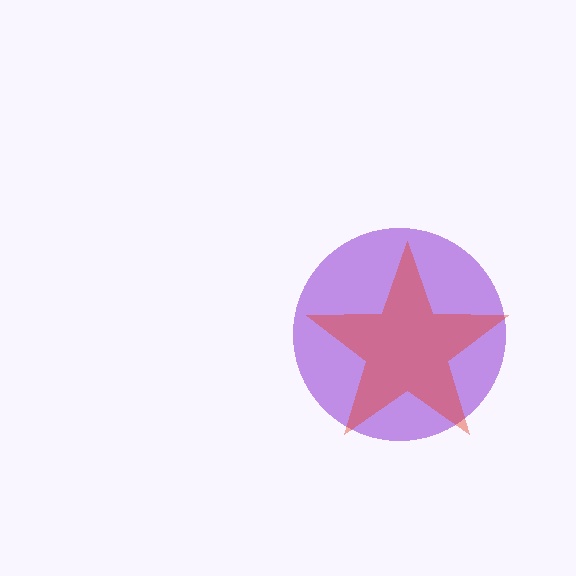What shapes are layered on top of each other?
The layered shapes are: a purple circle, a red star.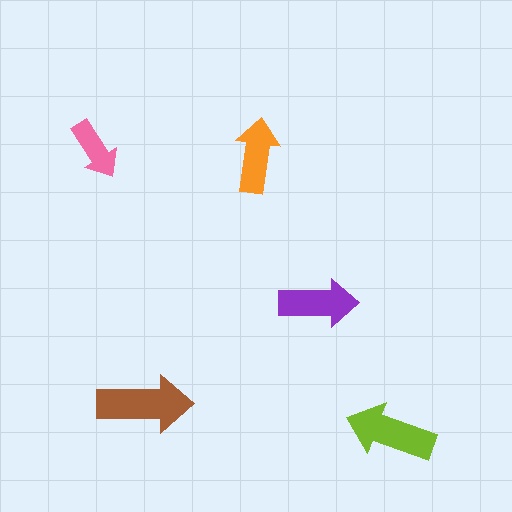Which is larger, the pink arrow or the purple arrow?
The purple one.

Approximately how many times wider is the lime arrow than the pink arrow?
About 1.5 times wider.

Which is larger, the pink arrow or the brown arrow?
The brown one.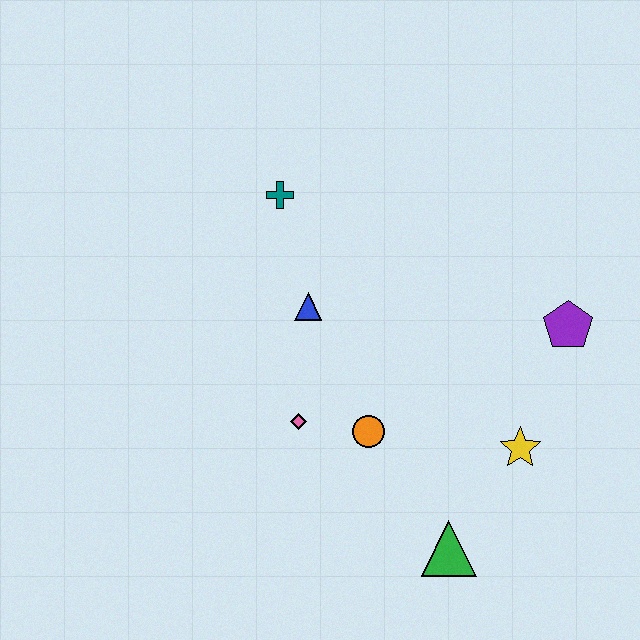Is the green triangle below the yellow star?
Yes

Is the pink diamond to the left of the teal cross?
No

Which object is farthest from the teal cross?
The green triangle is farthest from the teal cross.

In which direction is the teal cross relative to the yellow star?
The teal cross is above the yellow star.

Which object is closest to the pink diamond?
The orange circle is closest to the pink diamond.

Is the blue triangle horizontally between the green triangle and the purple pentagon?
No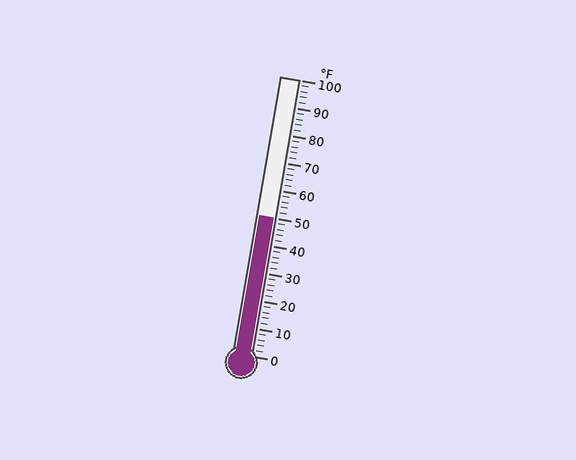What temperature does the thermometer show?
The thermometer shows approximately 50°F.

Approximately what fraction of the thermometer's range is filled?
The thermometer is filled to approximately 50% of its range.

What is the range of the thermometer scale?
The thermometer scale ranges from 0°F to 100°F.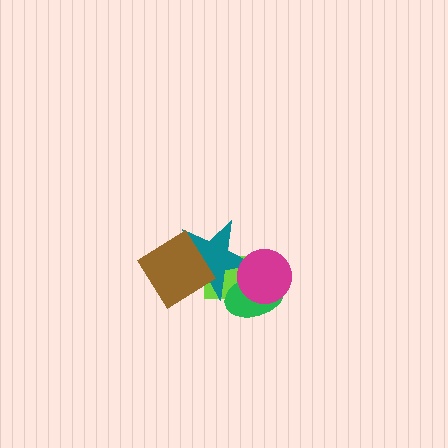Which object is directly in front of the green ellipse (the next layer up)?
The teal star is directly in front of the green ellipse.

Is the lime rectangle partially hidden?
Yes, it is partially covered by another shape.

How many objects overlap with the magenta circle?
3 objects overlap with the magenta circle.